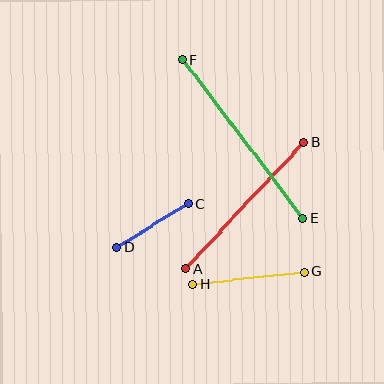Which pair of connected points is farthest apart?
Points E and F are farthest apart.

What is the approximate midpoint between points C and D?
The midpoint is at approximately (152, 226) pixels.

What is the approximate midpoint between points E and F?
The midpoint is at approximately (243, 139) pixels.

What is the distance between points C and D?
The distance is approximately 84 pixels.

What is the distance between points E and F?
The distance is approximately 199 pixels.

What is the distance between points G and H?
The distance is approximately 112 pixels.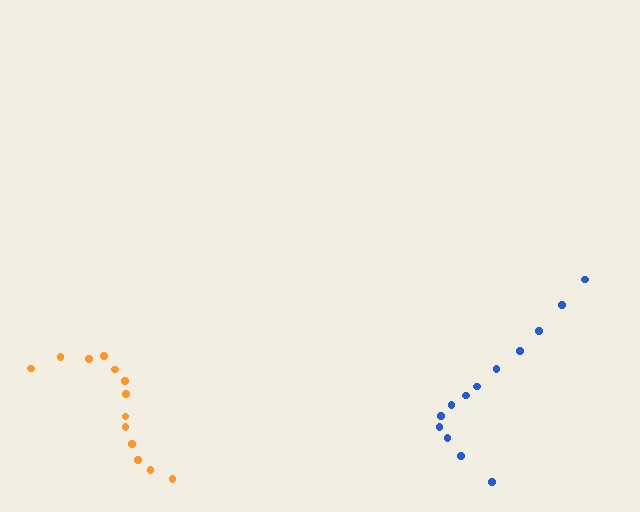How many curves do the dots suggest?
There are 2 distinct paths.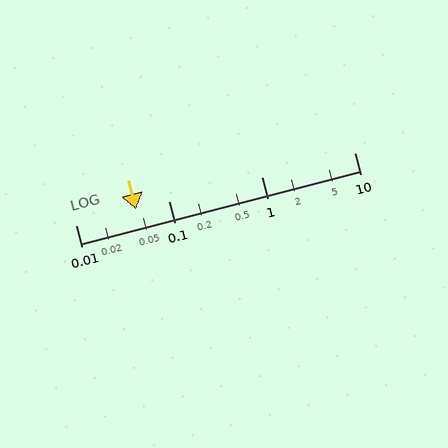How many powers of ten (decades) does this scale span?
The scale spans 3 decades, from 0.01 to 10.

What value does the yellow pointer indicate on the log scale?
The pointer indicates approximately 0.045.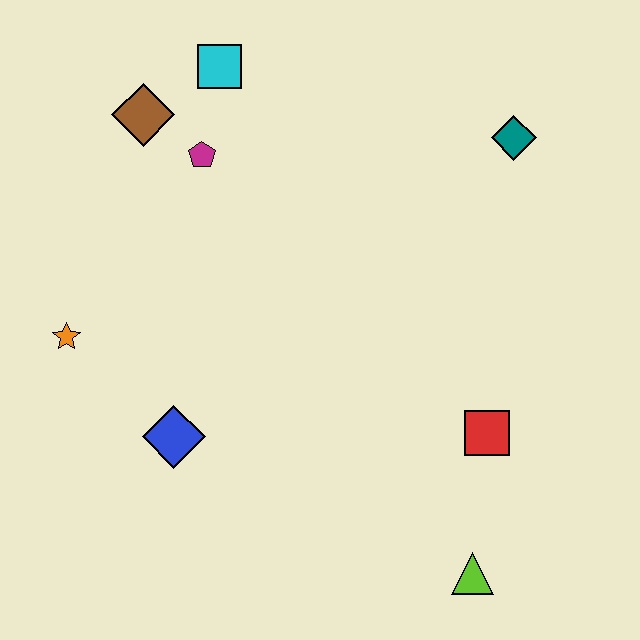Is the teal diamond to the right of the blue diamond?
Yes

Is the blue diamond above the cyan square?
No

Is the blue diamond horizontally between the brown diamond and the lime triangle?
Yes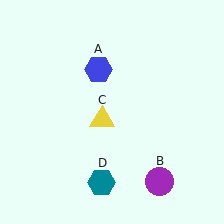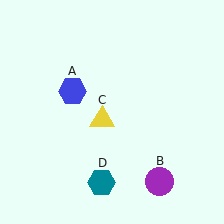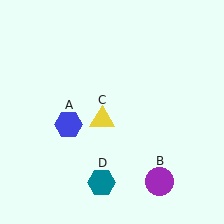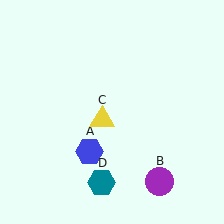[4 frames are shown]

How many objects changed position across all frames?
1 object changed position: blue hexagon (object A).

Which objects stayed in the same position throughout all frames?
Purple circle (object B) and yellow triangle (object C) and teal hexagon (object D) remained stationary.